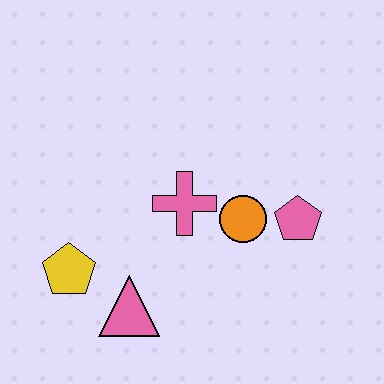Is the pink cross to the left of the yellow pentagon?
No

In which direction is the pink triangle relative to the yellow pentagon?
The pink triangle is to the right of the yellow pentagon.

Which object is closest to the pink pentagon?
The orange circle is closest to the pink pentagon.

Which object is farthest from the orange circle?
The yellow pentagon is farthest from the orange circle.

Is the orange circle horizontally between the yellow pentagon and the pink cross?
No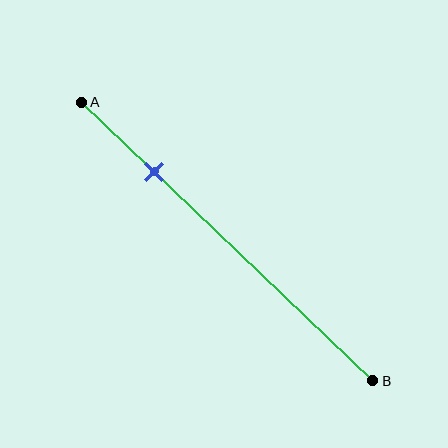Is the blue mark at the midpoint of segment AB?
No, the mark is at about 25% from A, not at the 50% midpoint.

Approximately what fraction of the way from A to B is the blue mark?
The blue mark is approximately 25% of the way from A to B.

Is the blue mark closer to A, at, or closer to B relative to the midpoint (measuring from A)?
The blue mark is closer to point A than the midpoint of segment AB.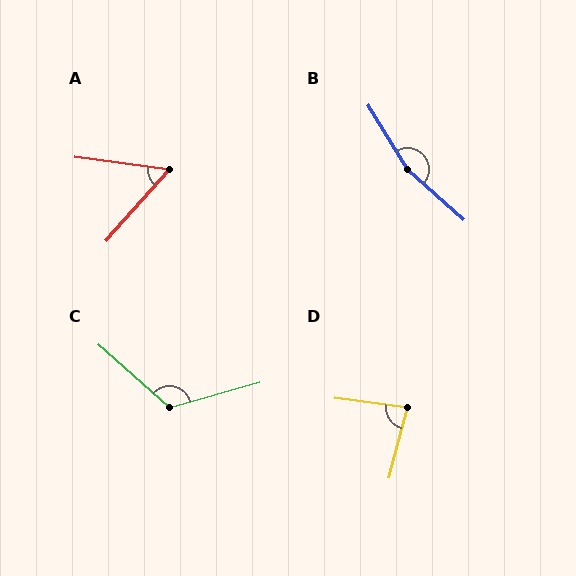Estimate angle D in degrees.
Approximately 83 degrees.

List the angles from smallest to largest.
A (56°), D (83°), C (123°), B (164°).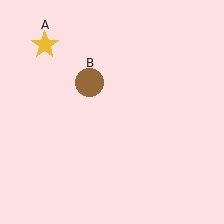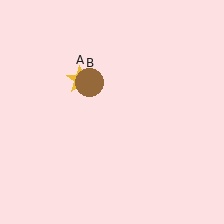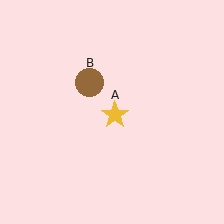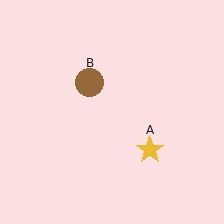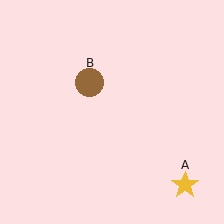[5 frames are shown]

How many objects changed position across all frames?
1 object changed position: yellow star (object A).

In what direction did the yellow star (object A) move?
The yellow star (object A) moved down and to the right.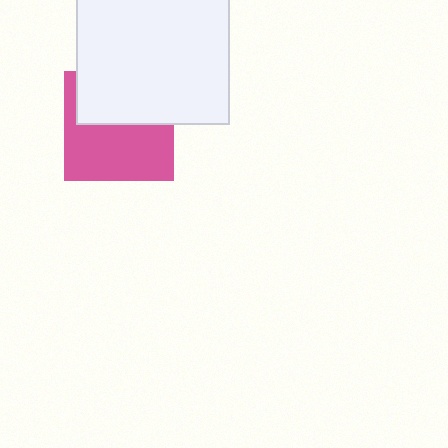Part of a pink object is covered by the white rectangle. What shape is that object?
It is a square.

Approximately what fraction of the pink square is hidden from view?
Roughly 44% of the pink square is hidden behind the white rectangle.